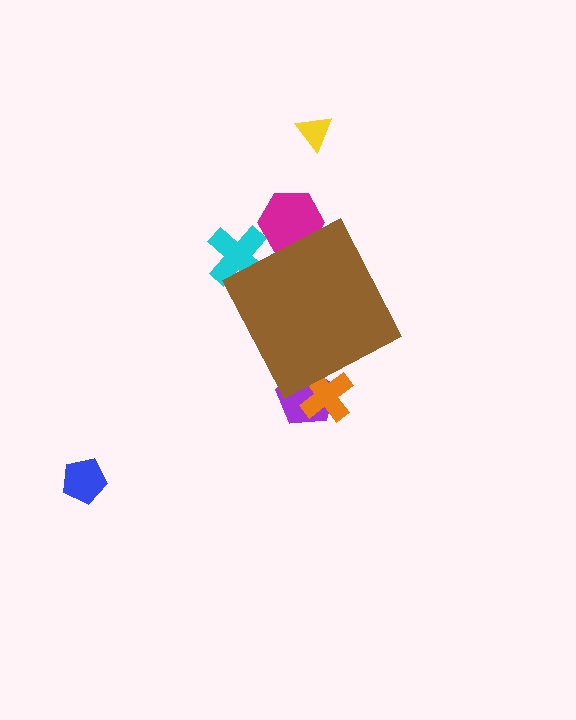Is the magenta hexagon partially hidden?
Yes, the magenta hexagon is partially hidden behind the brown diamond.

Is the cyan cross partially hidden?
Yes, the cyan cross is partially hidden behind the brown diamond.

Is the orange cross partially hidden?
Yes, the orange cross is partially hidden behind the brown diamond.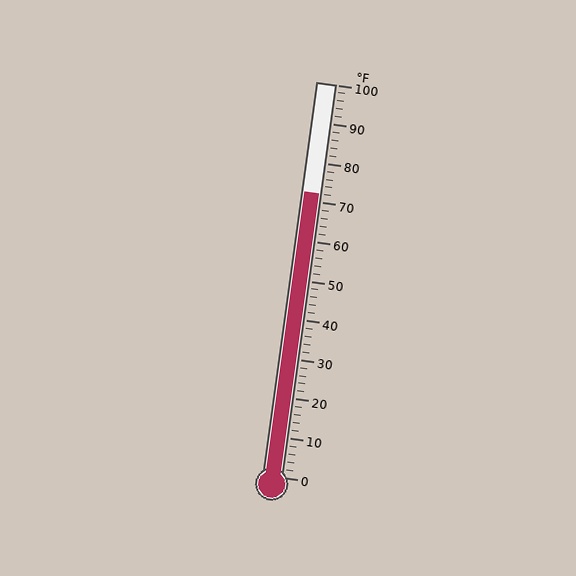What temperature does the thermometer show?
The thermometer shows approximately 72°F.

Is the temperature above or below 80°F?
The temperature is below 80°F.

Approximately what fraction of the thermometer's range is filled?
The thermometer is filled to approximately 70% of its range.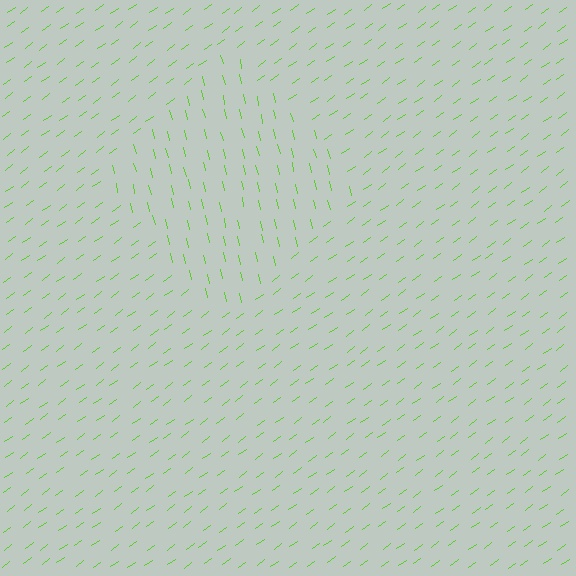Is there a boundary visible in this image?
Yes, there is a texture boundary formed by a change in line orientation.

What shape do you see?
I see a diamond.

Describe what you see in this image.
The image is filled with small lime line segments. A diamond region in the image has lines oriented differently from the surrounding lines, creating a visible texture boundary.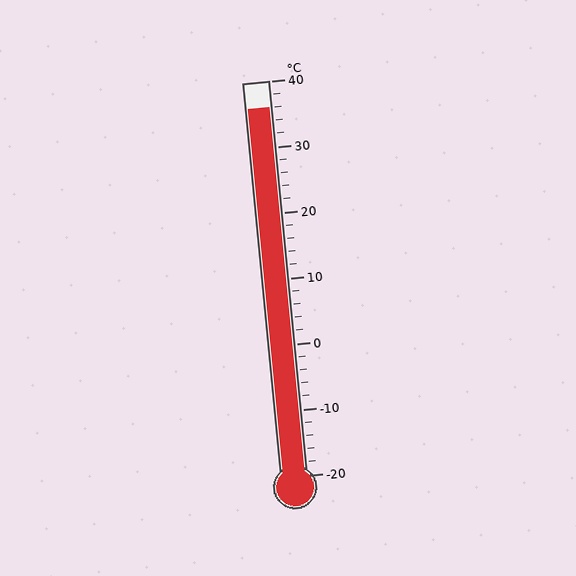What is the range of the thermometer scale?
The thermometer scale ranges from -20°C to 40°C.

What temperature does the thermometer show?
The thermometer shows approximately 36°C.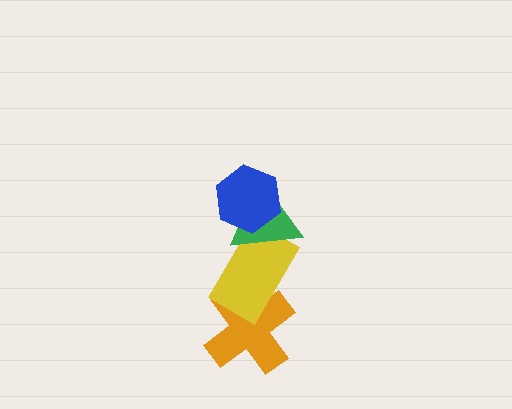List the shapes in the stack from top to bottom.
From top to bottom: the blue hexagon, the green triangle, the yellow rectangle, the orange cross.